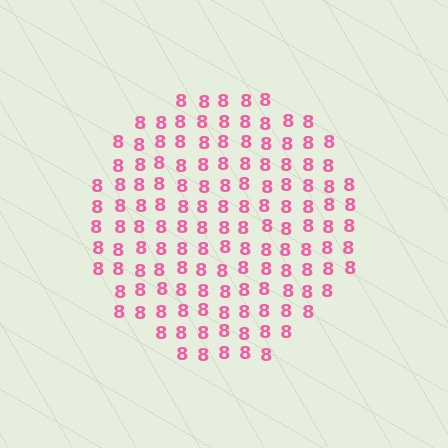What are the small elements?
The small elements are digit 8's.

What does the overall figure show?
The overall figure shows a circle.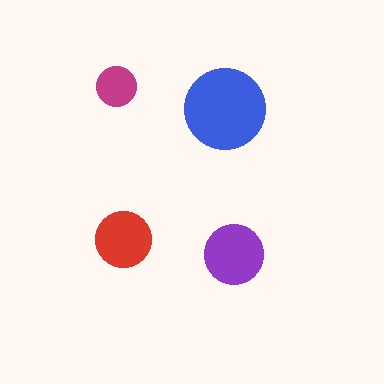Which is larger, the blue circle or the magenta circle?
The blue one.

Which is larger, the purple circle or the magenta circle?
The purple one.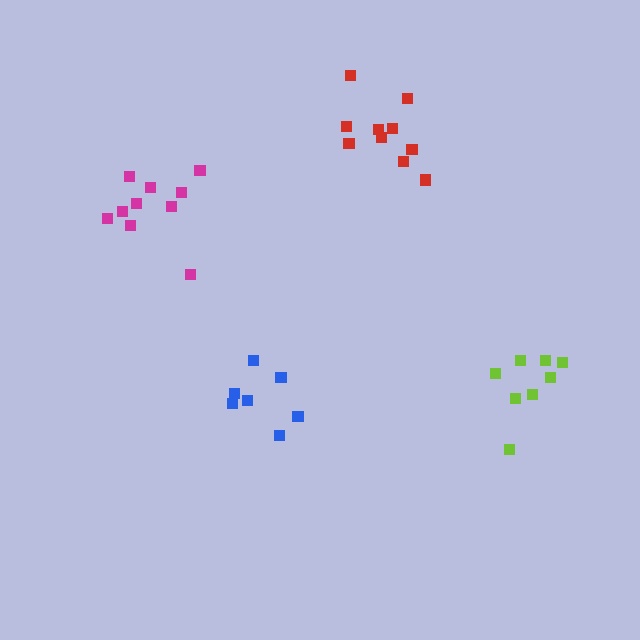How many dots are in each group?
Group 1: 8 dots, Group 2: 10 dots, Group 3: 7 dots, Group 4: 10 dots (35 total).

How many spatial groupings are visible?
There are 4 spatial groupings.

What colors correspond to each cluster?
The clusters are colored: lime, red, blue, magenta.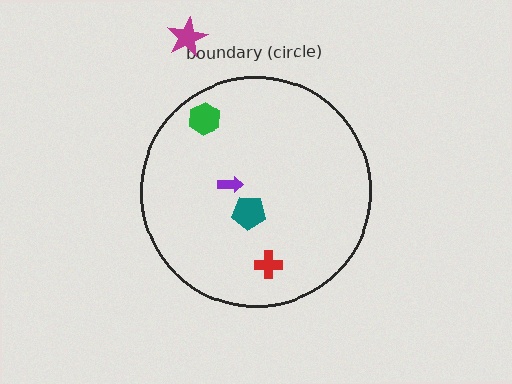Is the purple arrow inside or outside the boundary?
Inside.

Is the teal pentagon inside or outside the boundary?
Inside.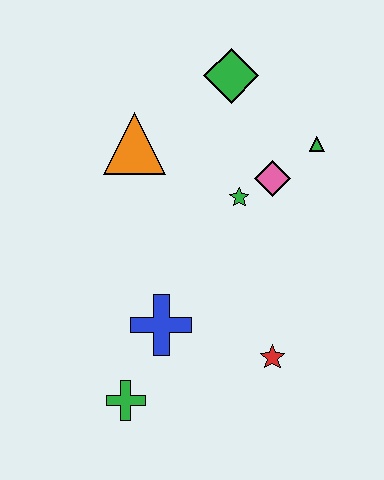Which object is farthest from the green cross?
The green diamond is farthest from the green cross.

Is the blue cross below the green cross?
No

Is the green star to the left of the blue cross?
No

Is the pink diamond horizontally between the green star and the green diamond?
No